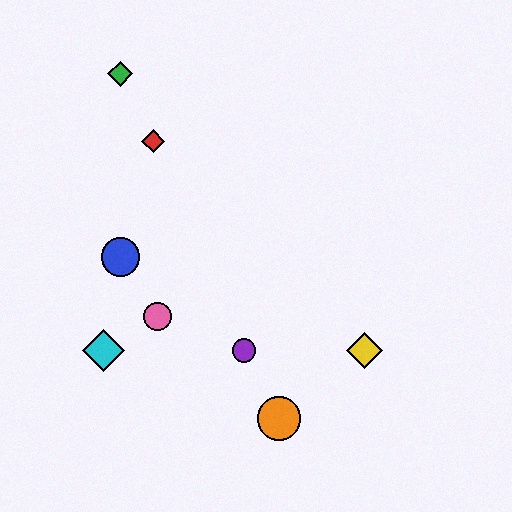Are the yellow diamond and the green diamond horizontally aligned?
No, the yellow diamond is at y≈350 and the green diamond is at y≈74.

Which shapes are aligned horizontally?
The yellow diamond, the purple circle, the cyan diamond are aligned horizontally.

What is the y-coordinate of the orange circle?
The orange circle is at y≈419.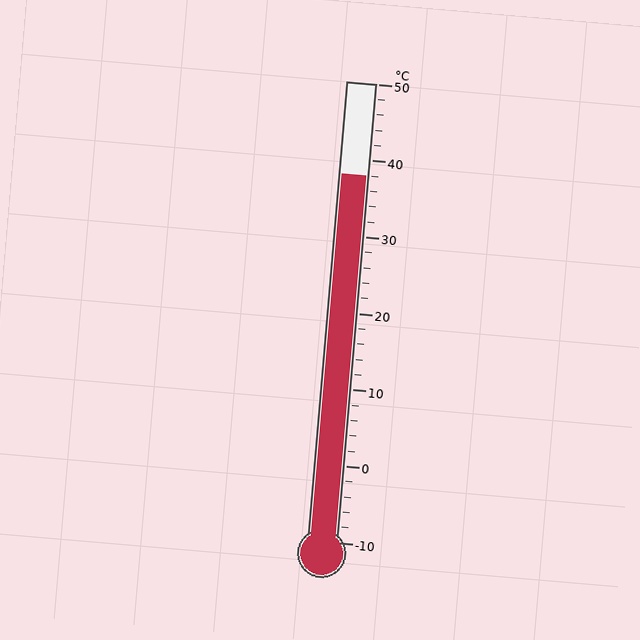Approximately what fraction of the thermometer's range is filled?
The thermometer is filled to approximately 80% of its range.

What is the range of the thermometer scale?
The thermometer scale ranges from -10°C to 50°C.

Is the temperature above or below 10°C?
The temperature is above 10°C.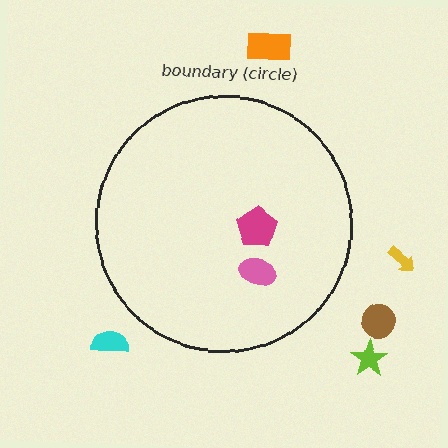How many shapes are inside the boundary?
2 inside, 5 outside.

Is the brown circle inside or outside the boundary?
Outside.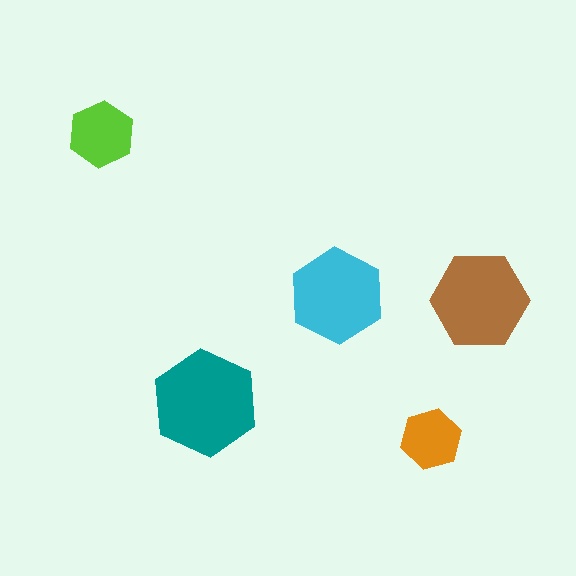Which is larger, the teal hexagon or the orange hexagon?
The teal one.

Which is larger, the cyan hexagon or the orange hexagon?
The cyan one.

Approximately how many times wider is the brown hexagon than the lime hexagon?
About 1.5 times wider.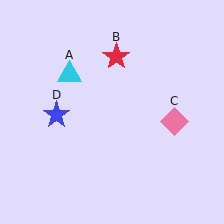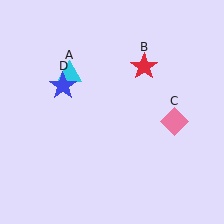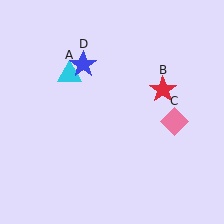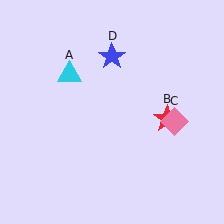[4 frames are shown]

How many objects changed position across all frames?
2 objects changed position: red star (object B), blue star (object D).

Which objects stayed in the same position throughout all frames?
Cyan triangle (object A) and pink diamond (object C) remained stationary.